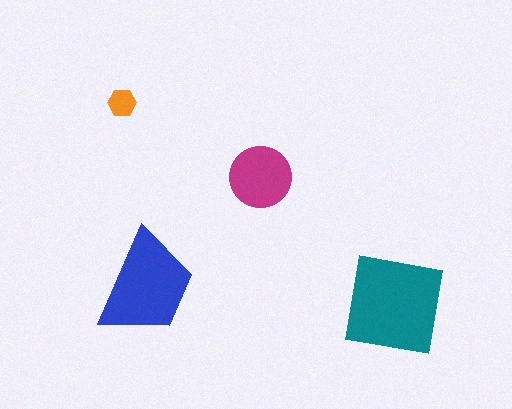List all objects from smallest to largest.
The orange hexagon, the magenta circle, the blue trapezoid, the teal square.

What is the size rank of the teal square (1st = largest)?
1st.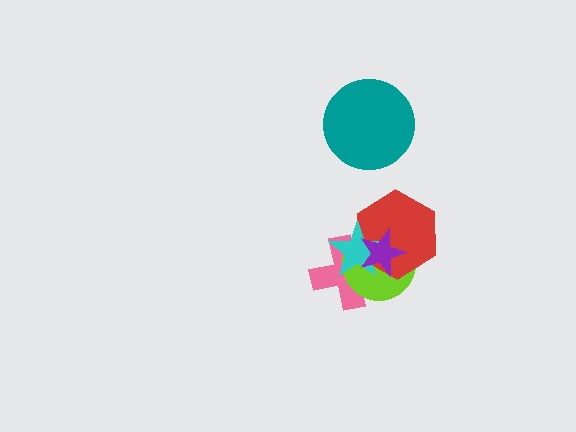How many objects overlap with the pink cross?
4 objects overlap with the pink cross.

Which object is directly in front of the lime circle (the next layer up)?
The red hexagon is directly in front of the lime circle.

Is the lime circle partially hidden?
Yes, it is partially covered by another shape.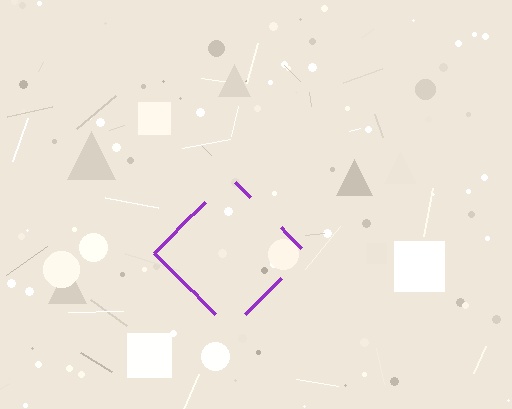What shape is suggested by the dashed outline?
The dashed outline suggests a diamond.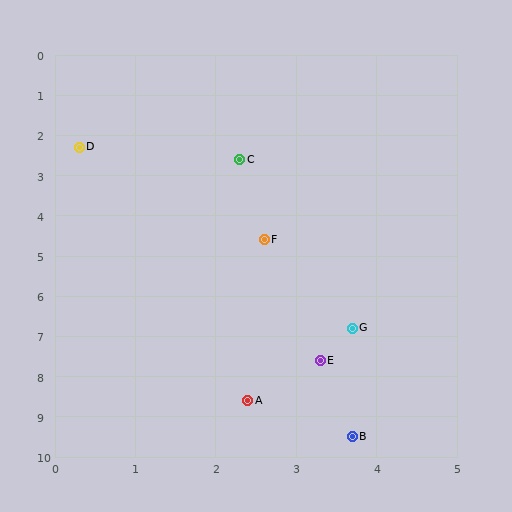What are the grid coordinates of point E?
Point E is at approximately (3.3, 7.6).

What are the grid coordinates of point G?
Point G is at approximately (3.7, 6.8).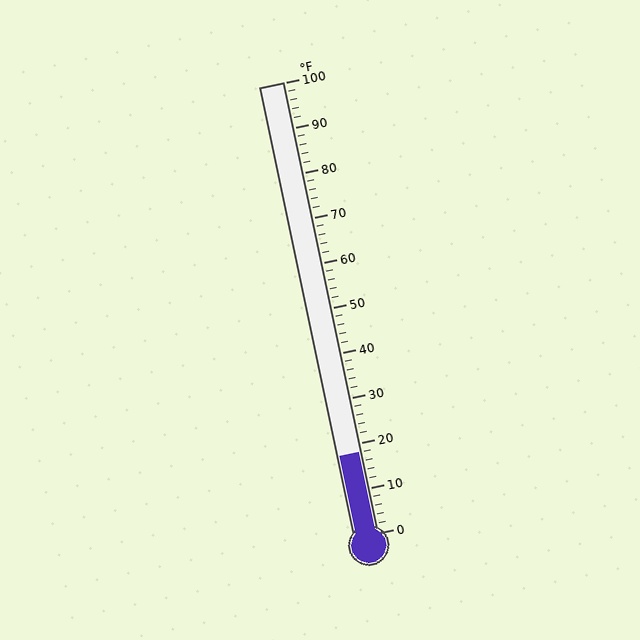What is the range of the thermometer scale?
The thermometer scale ranges from 0°F to 100°F.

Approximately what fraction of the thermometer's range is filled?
The thermometer is filled to approximately 20% of its range.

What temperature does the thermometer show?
The thermometer shows approximately 18°F.